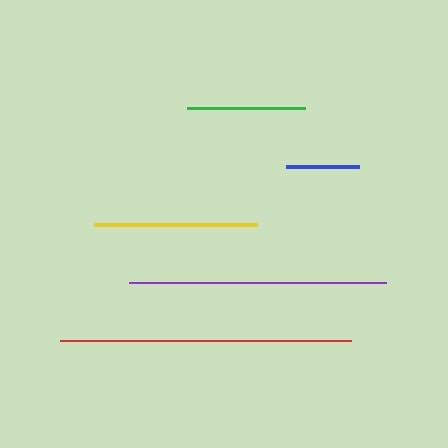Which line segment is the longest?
The red line is the longest at approximately 291 pixels.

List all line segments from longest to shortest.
From longest to shortest: red, purple, yellow, green, blue.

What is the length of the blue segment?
The blue segment is approximately 74 pixels long.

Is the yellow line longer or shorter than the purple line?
The purple line is longer than the yellow line.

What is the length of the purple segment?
The purple segment is approximately 257 pixels long.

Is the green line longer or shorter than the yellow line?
The yellow line is longer than the green line.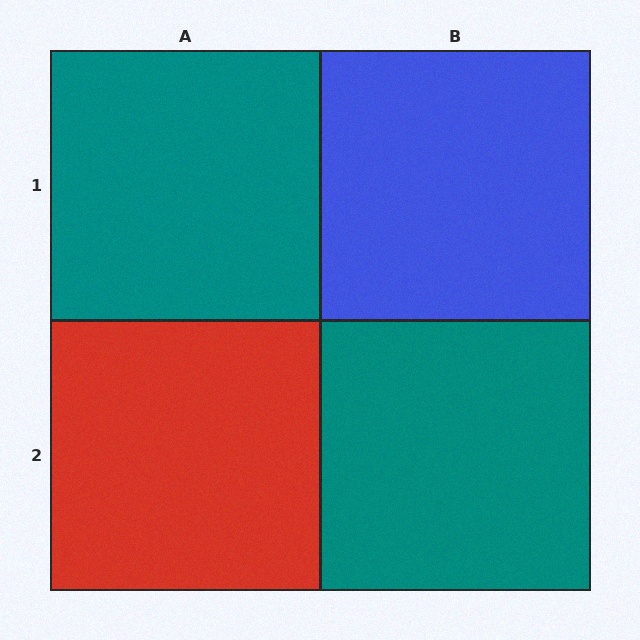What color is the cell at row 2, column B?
Teal.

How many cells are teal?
2 cells are teal.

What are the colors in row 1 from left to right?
Teal, blue.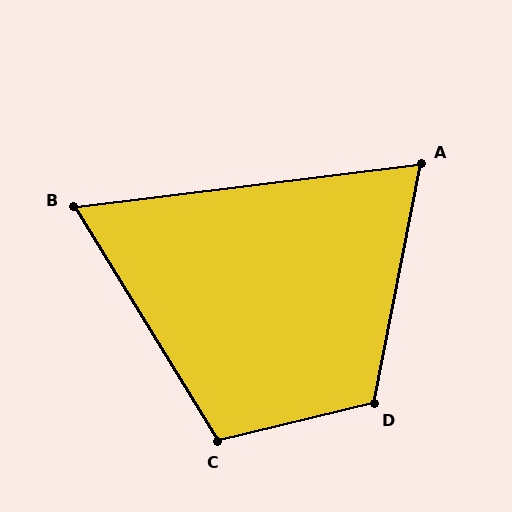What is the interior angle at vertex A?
Approximately 72 degrees (acute).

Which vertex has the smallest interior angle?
B, at approximately 65 degrees.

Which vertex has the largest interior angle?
D, at approximately 115 degrees.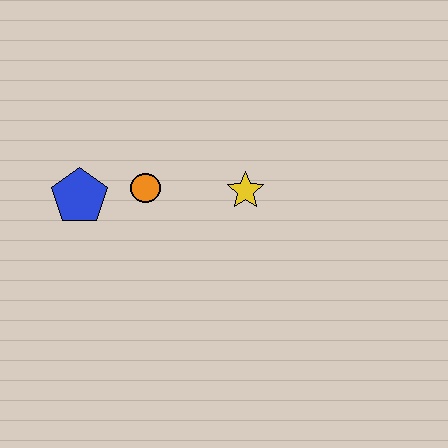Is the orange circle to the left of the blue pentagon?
No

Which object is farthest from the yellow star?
The blue pentagon is farthest from the yellow star.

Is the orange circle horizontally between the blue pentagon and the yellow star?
Yes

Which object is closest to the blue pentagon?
The orange circle is closest to the blue pentagon.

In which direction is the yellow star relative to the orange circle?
The yellow star is to the right of the orange circle.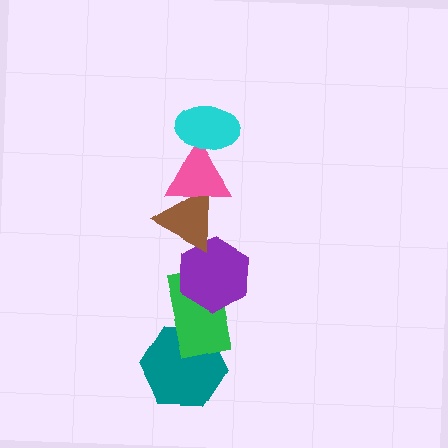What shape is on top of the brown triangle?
The pink triangle is on top of the brown triangle.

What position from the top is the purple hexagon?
The purple hexagon is 4th from the top.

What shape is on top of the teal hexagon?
The green rectangle is on top of the teal hexagon.